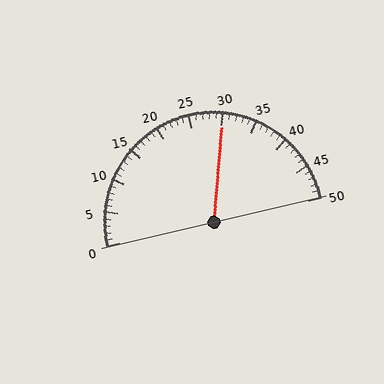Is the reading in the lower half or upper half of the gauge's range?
The reading is in the upper half of the range (0 to 50).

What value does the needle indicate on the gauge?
The needle indicates approximately 30.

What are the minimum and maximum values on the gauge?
The gauge ranges from 0 to 50.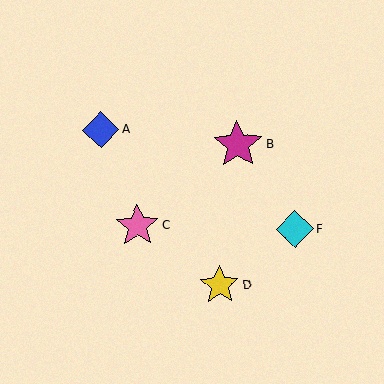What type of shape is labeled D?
Shape D is a yellow star.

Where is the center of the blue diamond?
The center of the blue diamond is at (101, 130).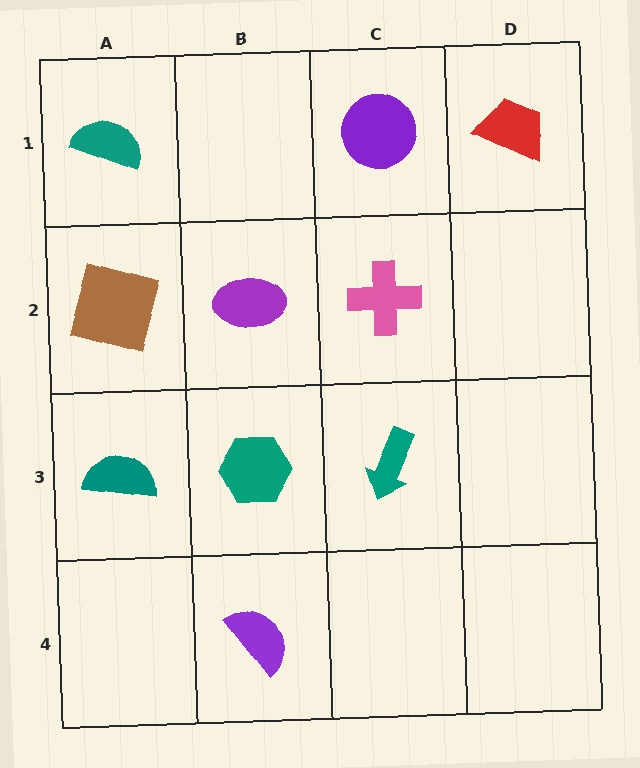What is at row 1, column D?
A red trapezoid.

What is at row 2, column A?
A brown square.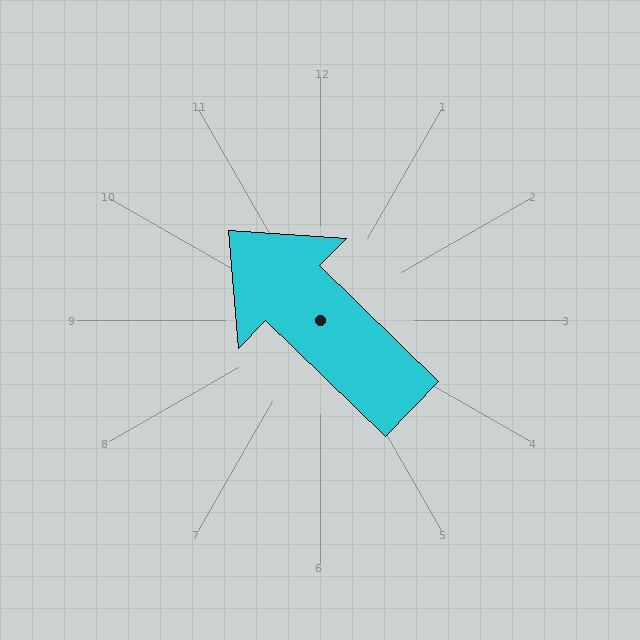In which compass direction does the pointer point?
Northwest.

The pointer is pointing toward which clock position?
Roughly 10 o'clock.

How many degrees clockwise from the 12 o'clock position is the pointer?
Approximately 314 degrees.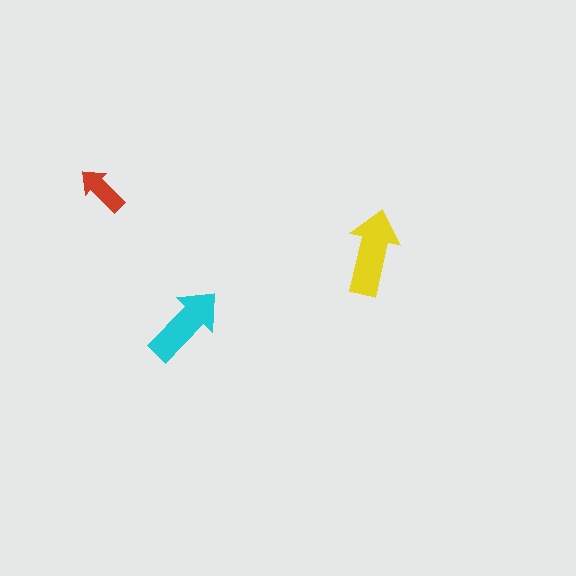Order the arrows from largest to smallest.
the yellow one, the cyan one, the red one.